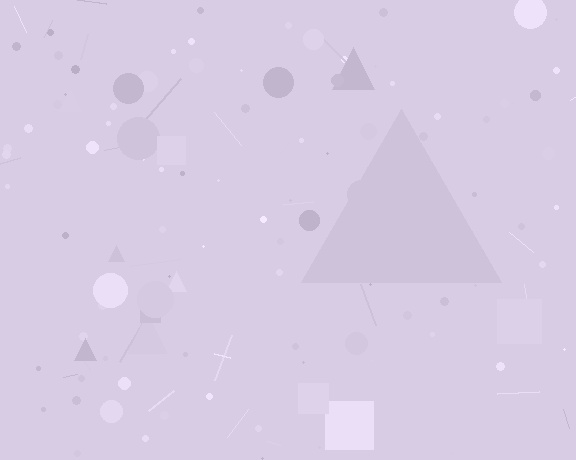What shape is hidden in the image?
A triangle is hidden in the image.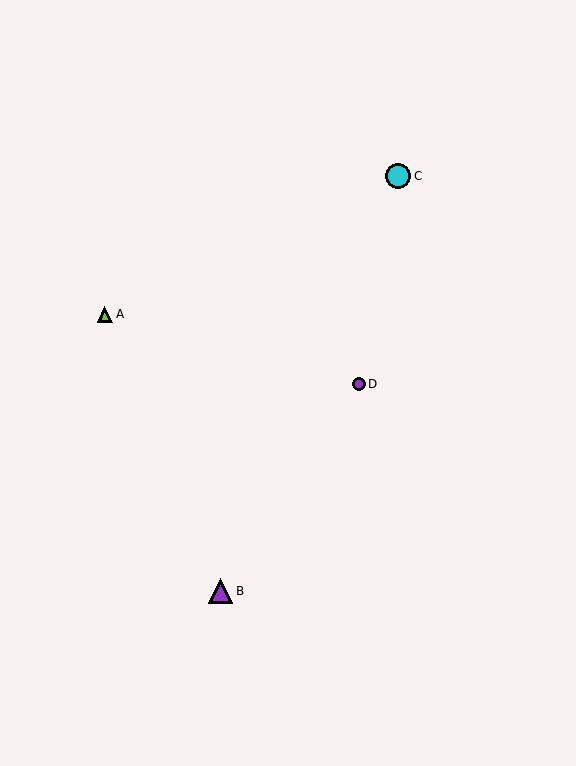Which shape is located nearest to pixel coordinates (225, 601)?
The purple triangle (labeled B) at (221, 591) is nearest to that location.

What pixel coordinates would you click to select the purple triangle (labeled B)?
Click at (221, 591) to select the purple triangle B.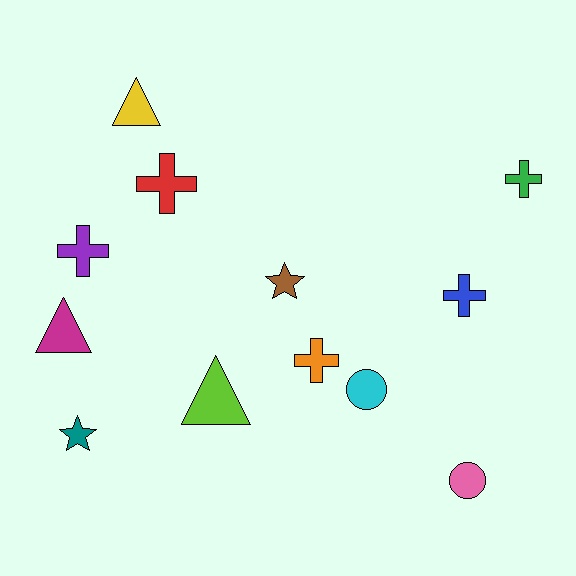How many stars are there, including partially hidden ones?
There are 2 stars.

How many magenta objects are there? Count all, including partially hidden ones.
There is 1 magenta object.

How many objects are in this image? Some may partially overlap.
There are 12 objects.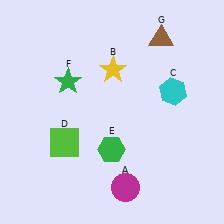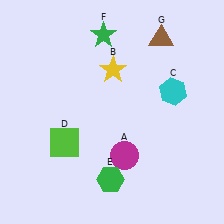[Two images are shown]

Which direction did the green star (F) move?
The green star (F) moved up.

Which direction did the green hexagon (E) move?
The green hexagon (E) moved down.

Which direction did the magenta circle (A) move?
The magenta circle (A) moved up.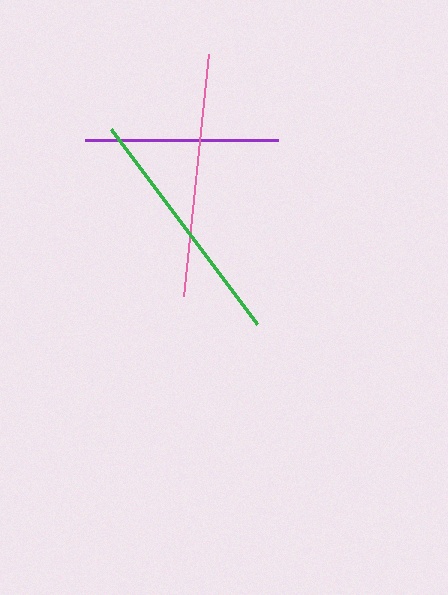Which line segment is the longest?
The pink line is the longest at approximately 244 pixels.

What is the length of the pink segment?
The pink segment is approximately 244 pixels long.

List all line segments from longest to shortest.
From longest to shortest: pink, green, purple.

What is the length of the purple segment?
The purple segment is approximately 192 pixels long.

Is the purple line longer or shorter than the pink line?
The pink line is longer than the purple line.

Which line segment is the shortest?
The purple line is the shortest at approximately 192 pixels.